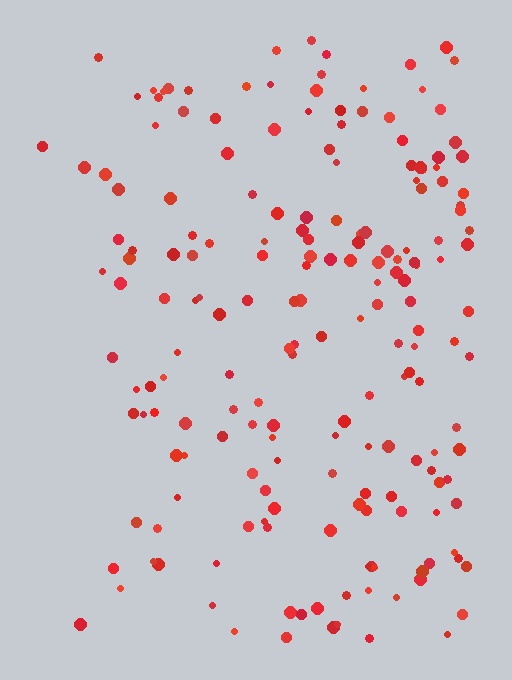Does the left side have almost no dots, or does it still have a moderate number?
Still a moderate number, just noticeably fewer than the right.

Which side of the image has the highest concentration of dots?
The right.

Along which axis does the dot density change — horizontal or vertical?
Horizontal.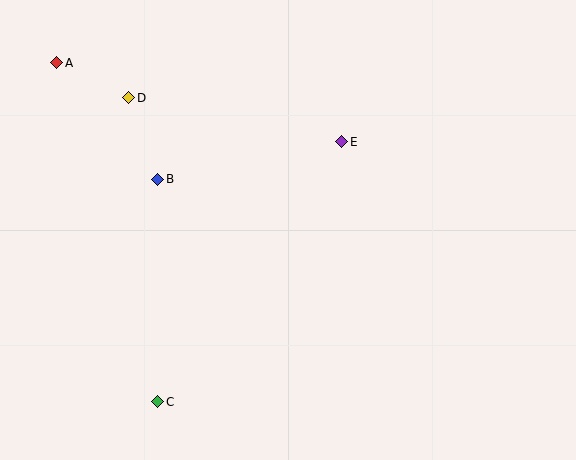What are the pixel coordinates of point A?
Point A is at (57, 63).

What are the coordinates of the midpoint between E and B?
The midpoint between E and B is at (250, 161).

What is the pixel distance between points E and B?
The distance between E and B is 188 pixels.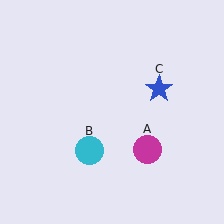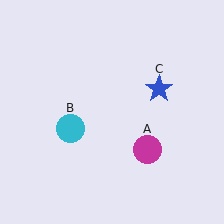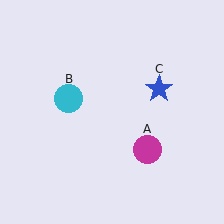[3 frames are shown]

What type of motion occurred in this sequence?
The cyan circle (object B) rotated clockwise around the center of the scene.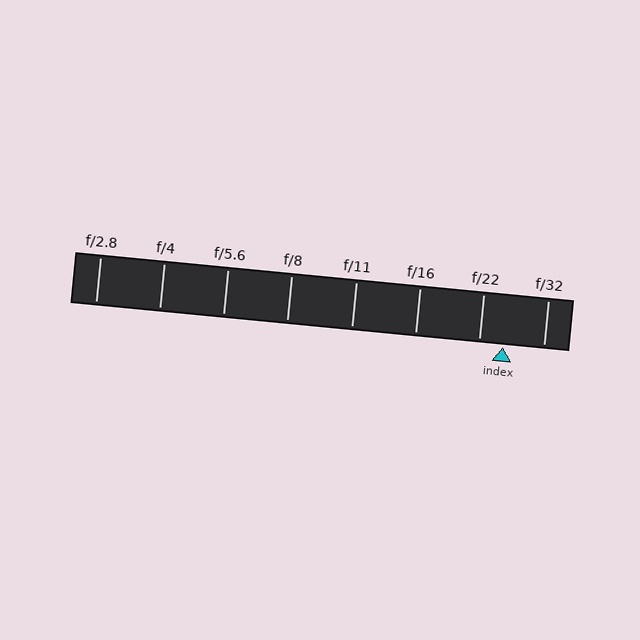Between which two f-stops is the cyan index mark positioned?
The index mark is between f/22 and f/32.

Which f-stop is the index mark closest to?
The index mark is closest to f/22.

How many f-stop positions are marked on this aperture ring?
There are 8 f-stop positions marked.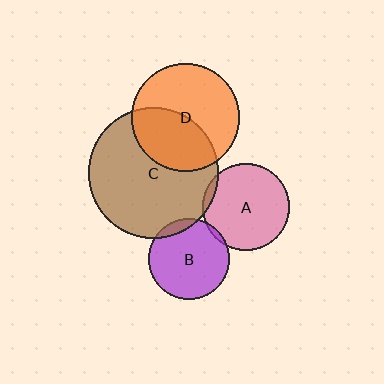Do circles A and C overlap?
Yes.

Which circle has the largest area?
Circle C (brown).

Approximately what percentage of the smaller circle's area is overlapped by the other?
Approximately 5%.